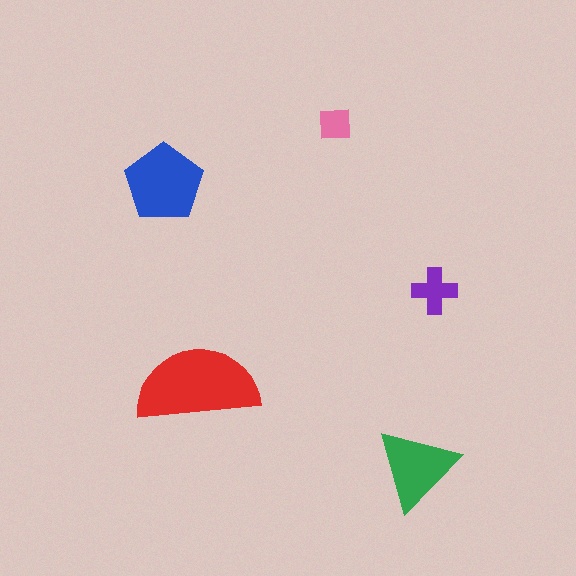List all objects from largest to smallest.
The red semicircle, the blue pentagon, the green triangle, the purple cross, the pink square.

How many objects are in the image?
There are 5 objects in the image.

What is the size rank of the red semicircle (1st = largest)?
1st.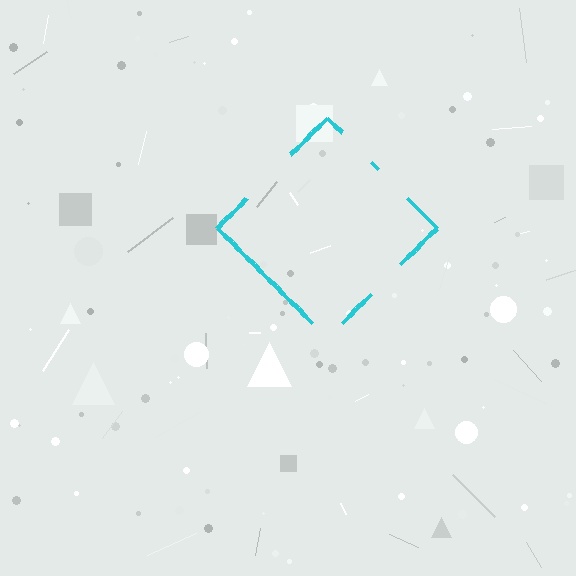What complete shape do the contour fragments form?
The contour fragments form a diamond.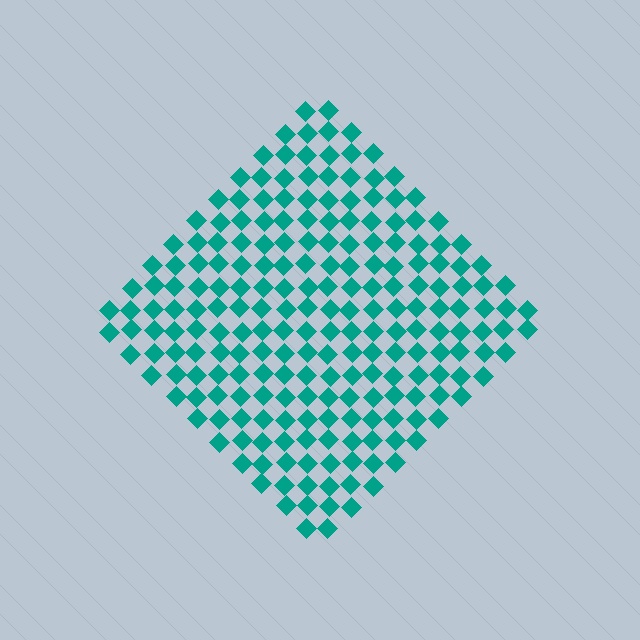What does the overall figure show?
The overall figure shows a diamond.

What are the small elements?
The small elements are diamonds.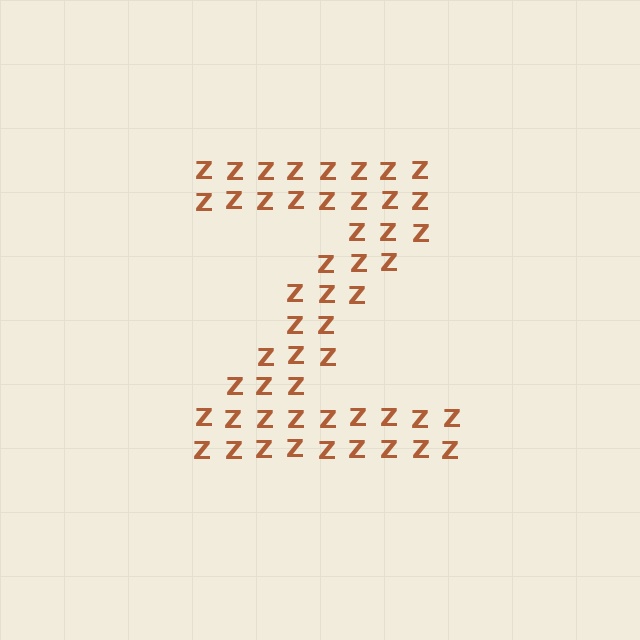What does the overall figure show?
The overall figure shows the letter Z.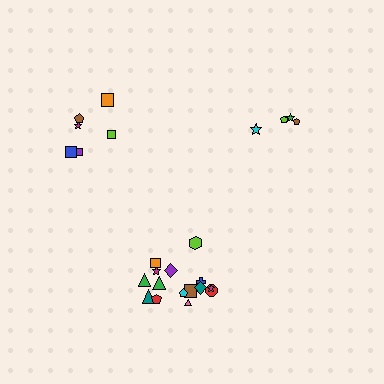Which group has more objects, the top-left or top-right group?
The top-left group.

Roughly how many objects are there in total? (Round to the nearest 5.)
Roughly 25 objects in total.